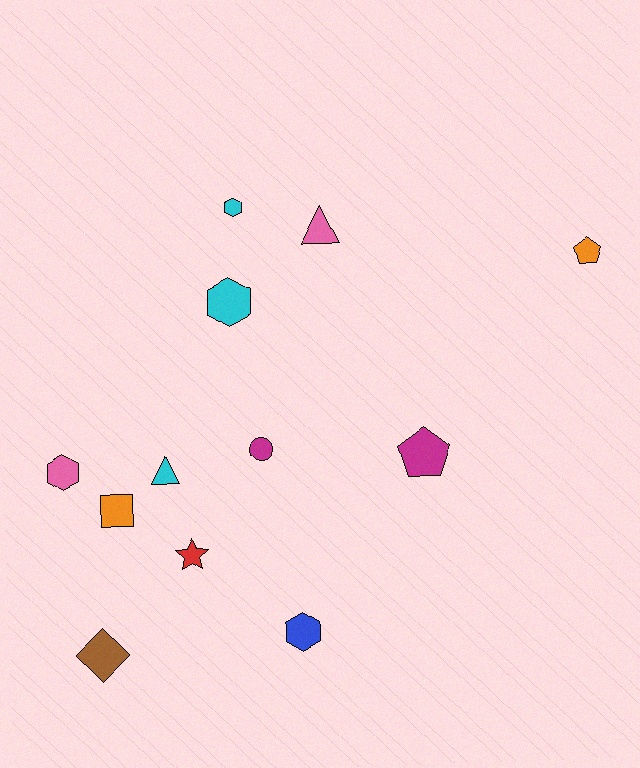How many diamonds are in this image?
There is 1 diamond.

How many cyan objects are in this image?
There are 3 cyan objects.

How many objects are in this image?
There are 12 objects.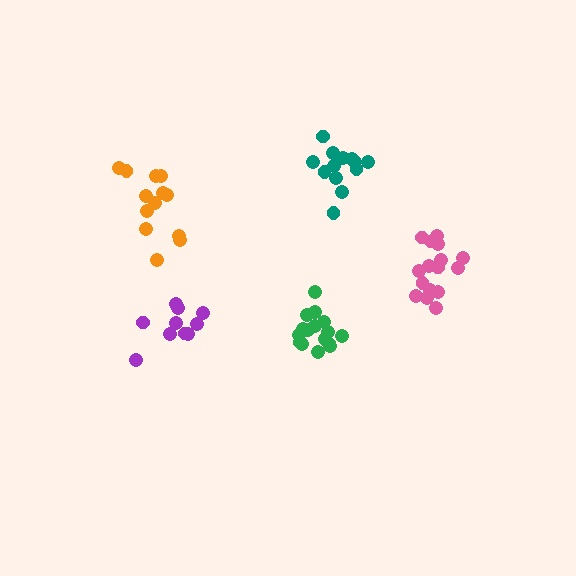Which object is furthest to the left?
The orange cluster is leftmost.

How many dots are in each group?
Group 1: 10 dots, Group 2: 13 dots, Group 3: 13 dots, Group 4: 16 dots, Group 5: 16 dots (68 total).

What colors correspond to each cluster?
The clusters are colored: purple, orange, teal, green, pink.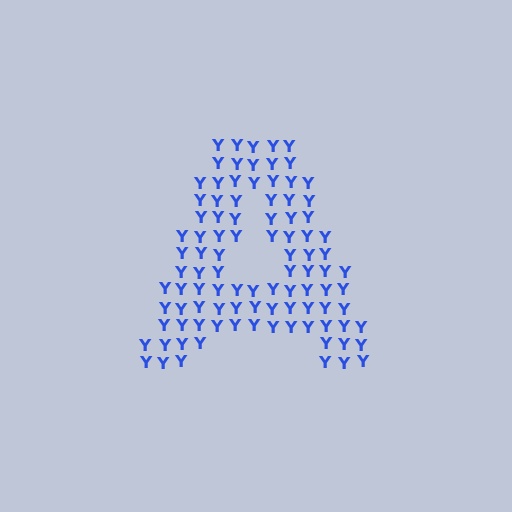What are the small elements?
The small elements are letter Y's.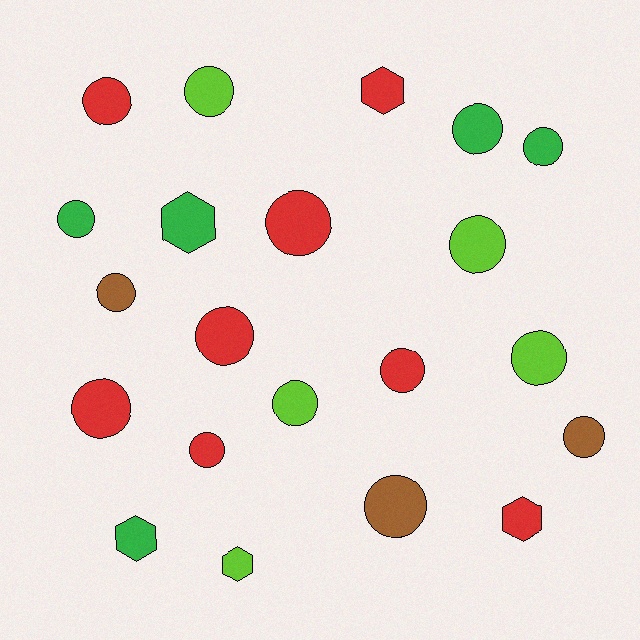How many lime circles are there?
There are 4 lime circles.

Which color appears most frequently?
Red, with 8 objects.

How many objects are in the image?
There are 21 objects.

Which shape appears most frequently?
Circle, with 16 objects.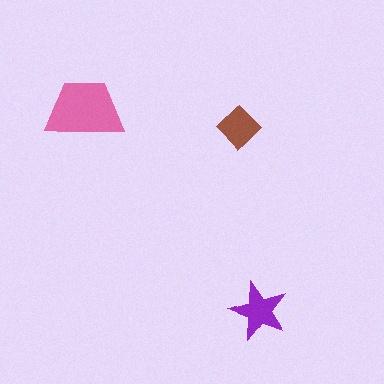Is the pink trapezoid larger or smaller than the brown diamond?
Larger.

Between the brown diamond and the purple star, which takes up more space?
The purple star.